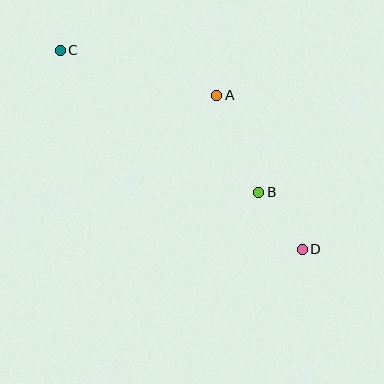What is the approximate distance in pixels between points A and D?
The distance between A and D is approximately 177 pixels.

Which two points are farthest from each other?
Points C and D are farthest from each other.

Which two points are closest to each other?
Points B and D are closest to each other.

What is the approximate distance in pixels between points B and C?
The distance between B and C is approximately 244 pixels.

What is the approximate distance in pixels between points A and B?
The distance between A and B is approximately 106 pixels.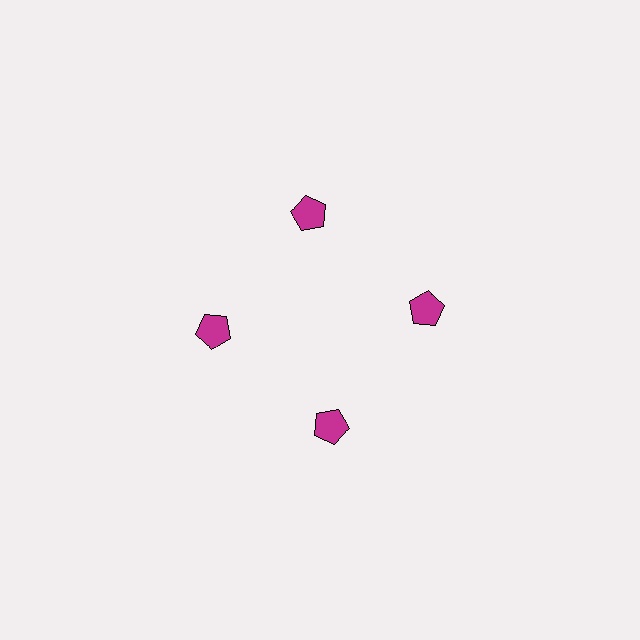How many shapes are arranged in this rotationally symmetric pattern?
There are 4 shapes, arranged in 4 groups of 1.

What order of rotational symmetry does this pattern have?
This pattern has 4-fold rotational symmetry.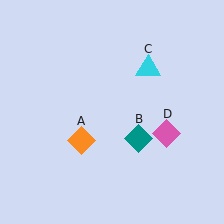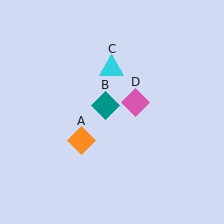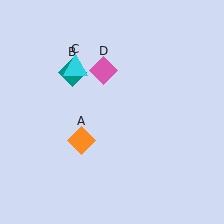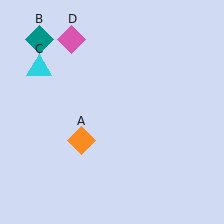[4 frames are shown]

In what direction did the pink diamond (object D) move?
The pink diamond (object D) moved up and to the left.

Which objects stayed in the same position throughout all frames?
Orange diamond (object A) remained stationary.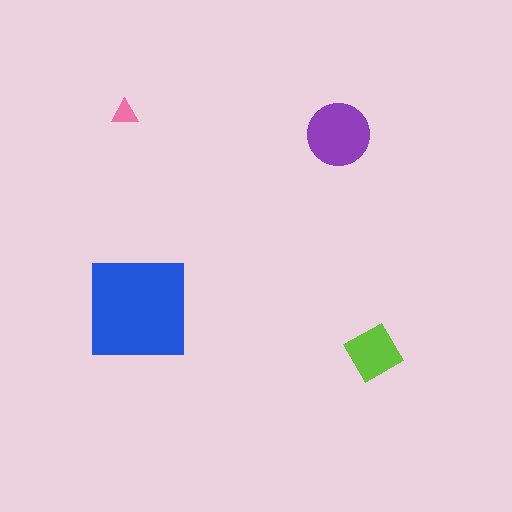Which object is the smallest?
The pink triangle.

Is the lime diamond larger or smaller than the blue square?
Smaller.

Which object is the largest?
The blue square.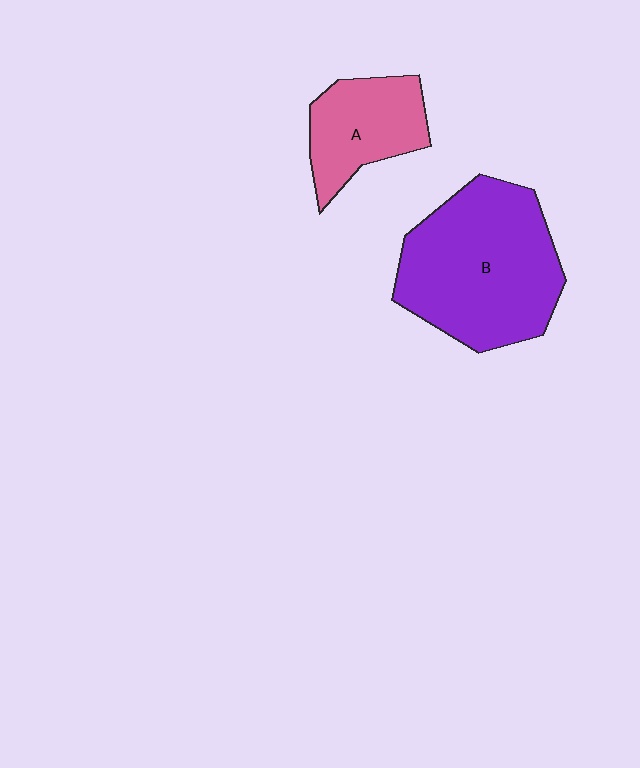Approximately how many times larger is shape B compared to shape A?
Approximately 2.0 times.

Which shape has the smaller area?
Shape A (pink).